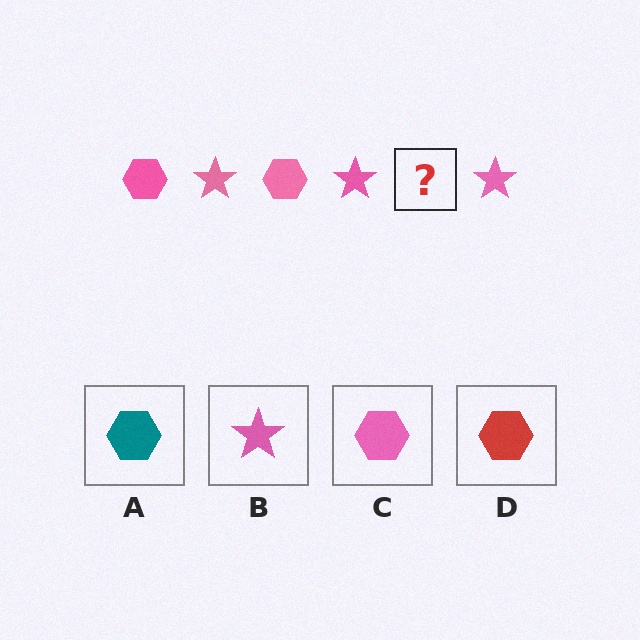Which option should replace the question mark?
Option C.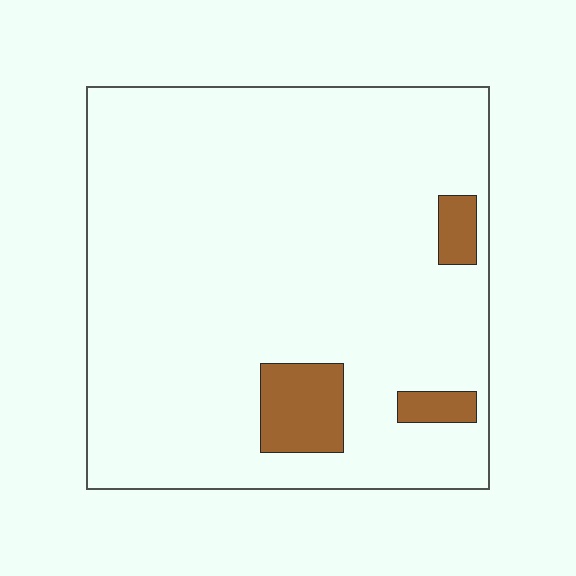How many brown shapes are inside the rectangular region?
3.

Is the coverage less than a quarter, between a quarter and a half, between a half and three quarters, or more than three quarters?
Less than a quarter.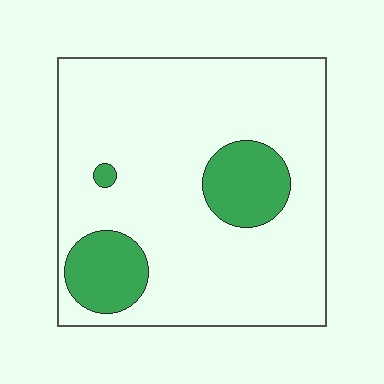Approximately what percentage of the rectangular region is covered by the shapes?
Approximately 15%.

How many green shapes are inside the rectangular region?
3.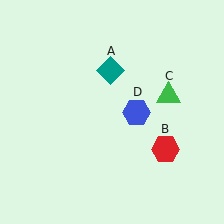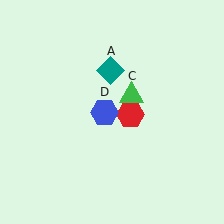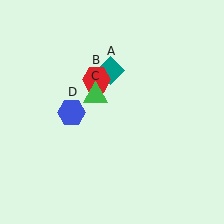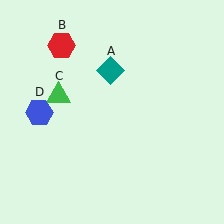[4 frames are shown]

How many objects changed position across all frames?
3 objects changed position: red hexagon (object B), green triangle (object C), blue hexagon (object D).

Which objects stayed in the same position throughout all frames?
Teal diamond (object A) remained stationary.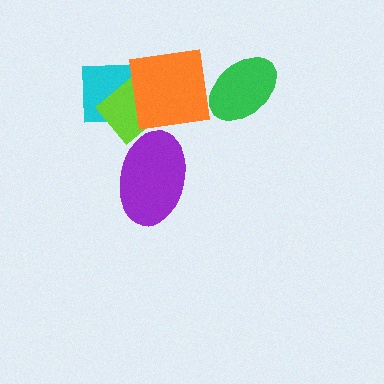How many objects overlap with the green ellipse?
1 object overlaps with the green ellipse.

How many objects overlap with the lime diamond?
3 objects overlap with the lime diamond.